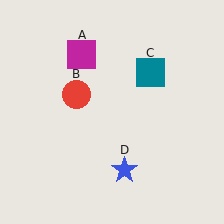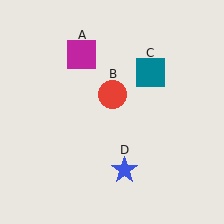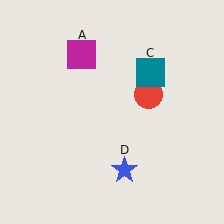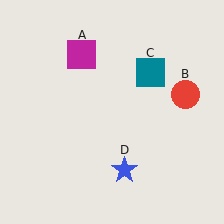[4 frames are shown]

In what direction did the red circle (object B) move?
The red circle (object B) moved right.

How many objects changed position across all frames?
1 object changed position: red circle (object B).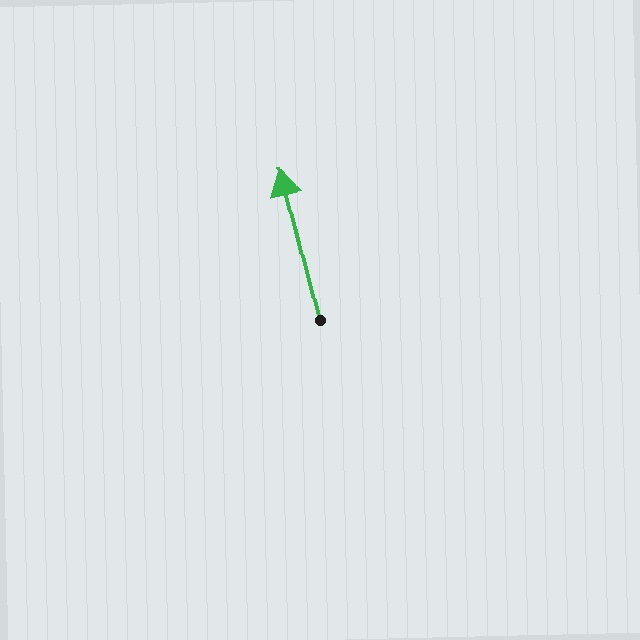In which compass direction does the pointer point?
North.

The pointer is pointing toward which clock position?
Roughly 12 o'clock.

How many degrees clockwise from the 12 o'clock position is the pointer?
Approximately 346 degrees.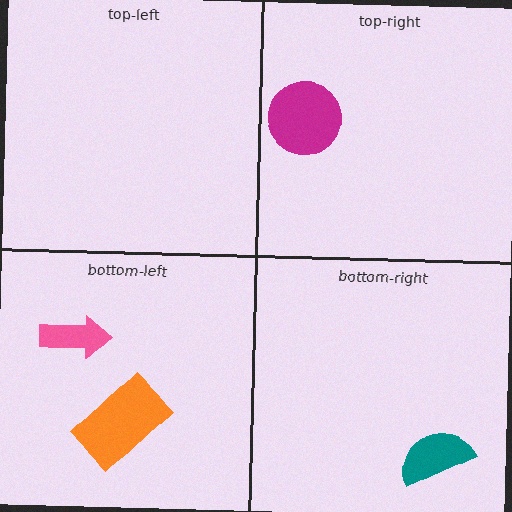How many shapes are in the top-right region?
1.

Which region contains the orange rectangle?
The bottom-left region.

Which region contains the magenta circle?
The top-right region.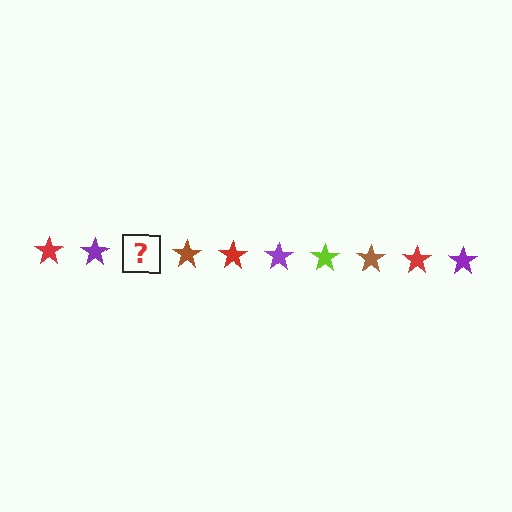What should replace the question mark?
The question mark should be replaced with a lime star.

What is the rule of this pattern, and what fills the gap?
The rule is that the pattern cycles through red, purple, lime, brown stars. The gap should be filled with a lime star.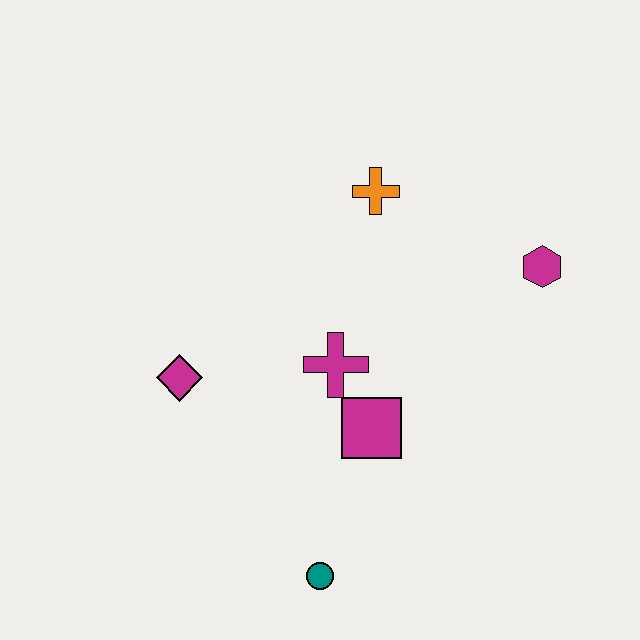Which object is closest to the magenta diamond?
The magenta cross is closest to the magenta diamond.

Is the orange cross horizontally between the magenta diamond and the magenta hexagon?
Yes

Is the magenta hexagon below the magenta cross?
No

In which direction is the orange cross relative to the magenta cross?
The orange cross is above the magenta cross.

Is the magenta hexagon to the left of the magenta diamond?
No